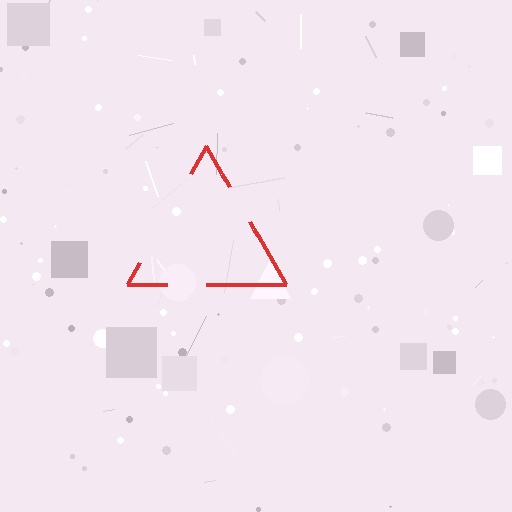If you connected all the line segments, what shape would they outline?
They would outline a triangle.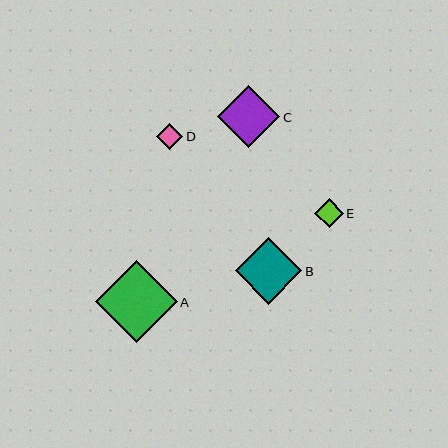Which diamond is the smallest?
Diamond D is the smallest with a size of approximately 26 pixels.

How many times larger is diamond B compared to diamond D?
Diamond B is approximately 2.6 times the size of diamond D.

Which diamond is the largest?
Diamond A is the largest with a size of approximately 82 pixels.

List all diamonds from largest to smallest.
From largest to smallest: A, B, C, E, D.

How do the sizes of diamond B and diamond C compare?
Diamond B and diamond C are approximately the same size.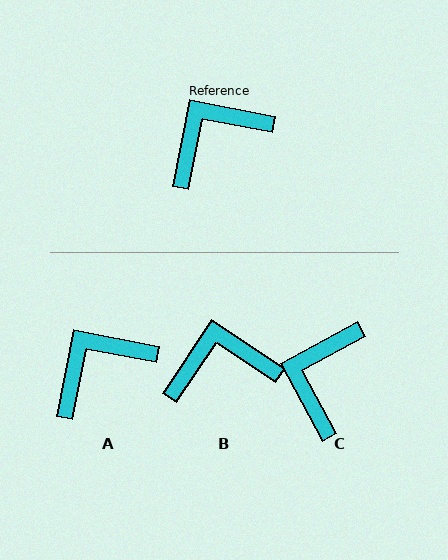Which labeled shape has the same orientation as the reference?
A.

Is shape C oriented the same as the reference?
No, it is off by about 39 degrees.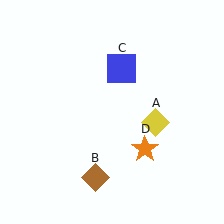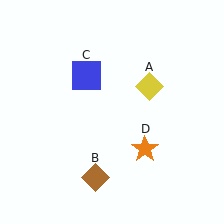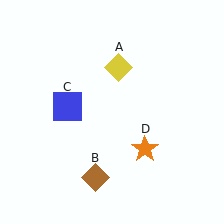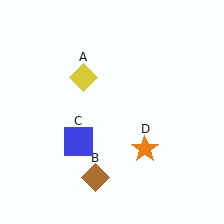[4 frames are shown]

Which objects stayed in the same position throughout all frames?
Brown diamond (object B) and orange star (object D) remained stationary.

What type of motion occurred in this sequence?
The yellow diamond (object A), blue square (object C) rotated counterclockwise around the center of the scene.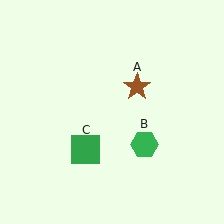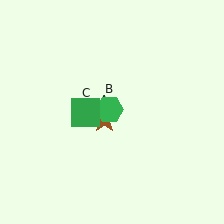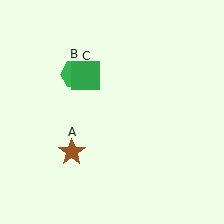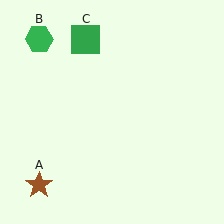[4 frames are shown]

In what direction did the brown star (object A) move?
The brown star (object A) moved down and to the left.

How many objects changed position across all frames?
3 objects changed position: brown star (object A), green hexagon (object B), green square (object C).